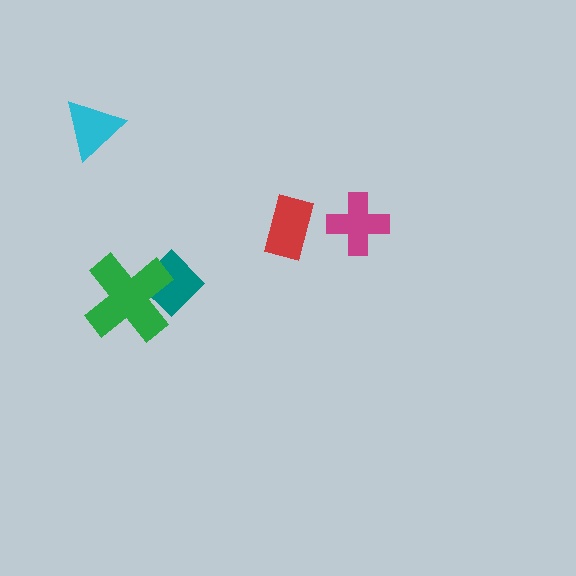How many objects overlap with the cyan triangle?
0 objects overlap with the cyan triangle.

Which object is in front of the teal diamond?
The green cross is in front of the teal diamond.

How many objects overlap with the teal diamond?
1 object overlaps with the teal diamond.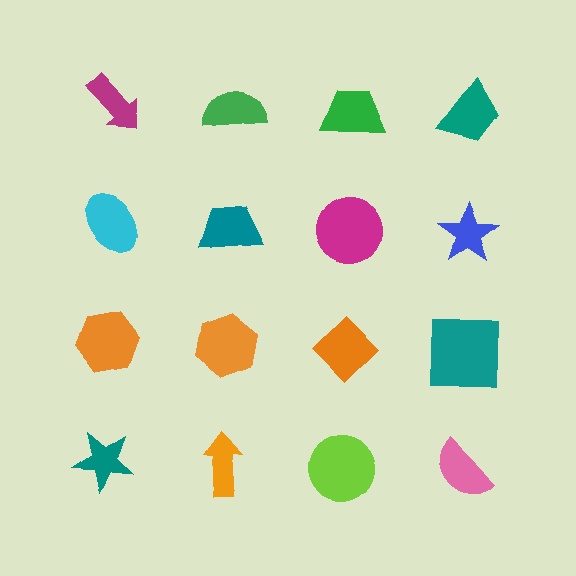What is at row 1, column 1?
A magenta arrow.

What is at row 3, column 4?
A teal square.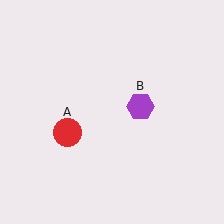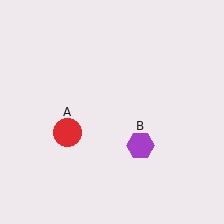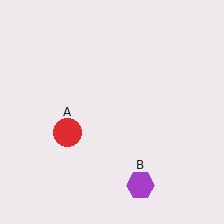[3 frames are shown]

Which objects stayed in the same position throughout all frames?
Red circle (object A) remained stationary.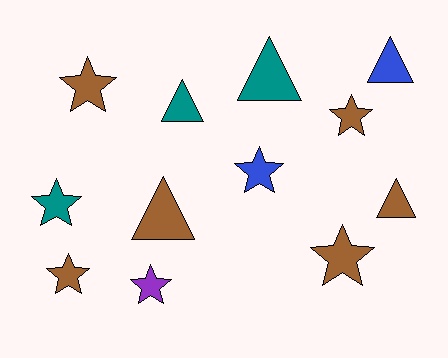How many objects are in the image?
There are 12 objects.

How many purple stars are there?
There is 1 purple star.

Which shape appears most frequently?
Star, with 7 objects.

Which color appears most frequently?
Brown, with 6 objects.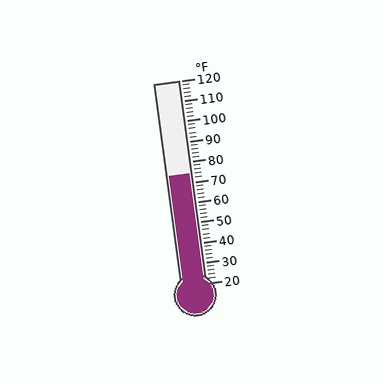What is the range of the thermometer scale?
The thermometer scale ranges from 20°F to 120°F.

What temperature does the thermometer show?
The thermometer shows approximately 74°F.